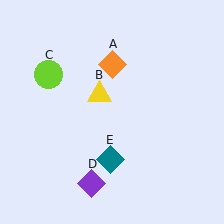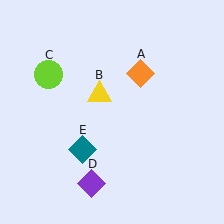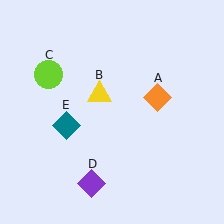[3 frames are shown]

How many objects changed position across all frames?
2 objects changed position: orange diamond (object A), teal diamond (object E).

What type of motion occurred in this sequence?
The orange diamond (object A), teal diamond (object E) rotated clockwise around the center of the scene.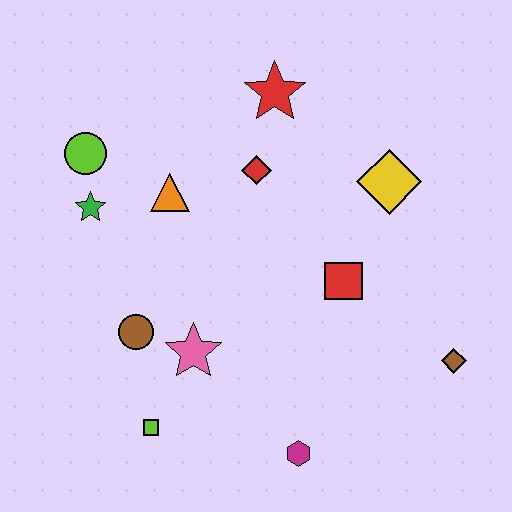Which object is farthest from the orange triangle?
The brown diamond is farthest from the orange triangle.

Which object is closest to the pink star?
The brown circle is closest to the pink star.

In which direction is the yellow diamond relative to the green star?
The yellow diamond is to the right of the green star.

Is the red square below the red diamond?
Yes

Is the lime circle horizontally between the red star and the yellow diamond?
No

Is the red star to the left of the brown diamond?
Yes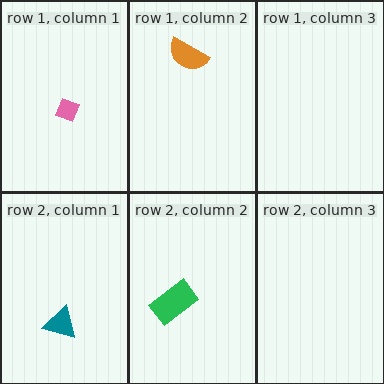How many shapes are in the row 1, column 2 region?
1.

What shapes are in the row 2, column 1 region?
The teal triangle.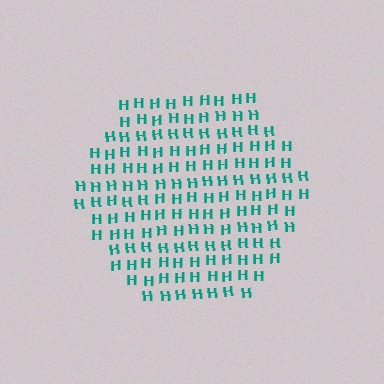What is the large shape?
The large shape is a hexagon.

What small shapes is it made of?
It is made of small letter H's.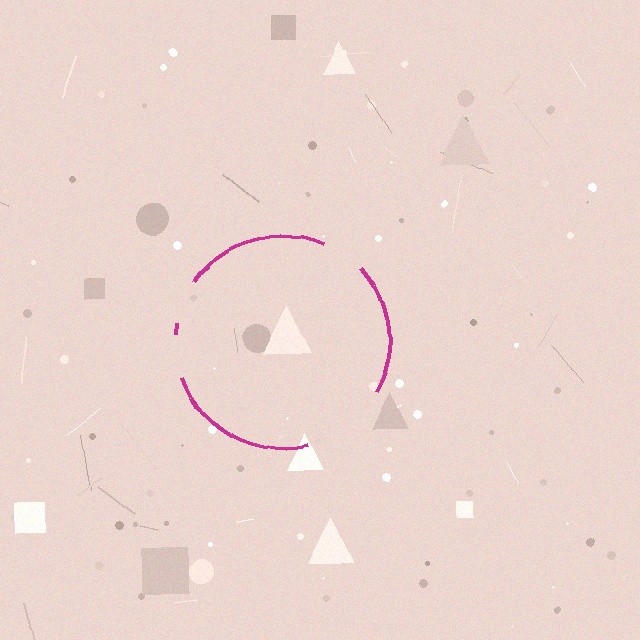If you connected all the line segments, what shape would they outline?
They would outline a circle.